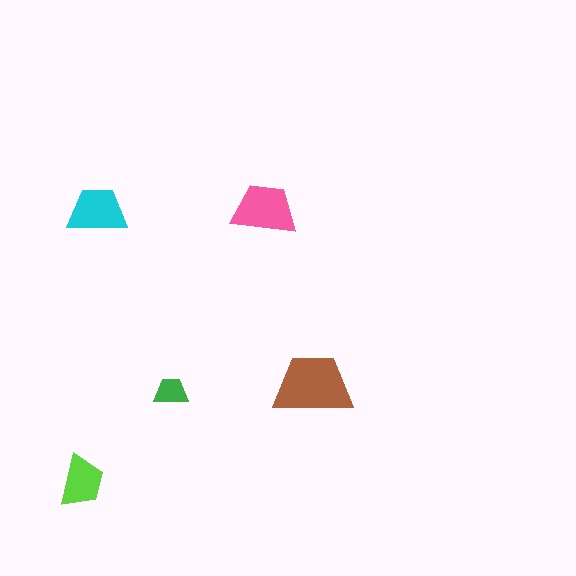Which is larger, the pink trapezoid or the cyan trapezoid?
The pink one.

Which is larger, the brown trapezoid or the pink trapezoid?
The brown one.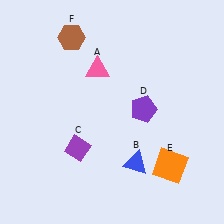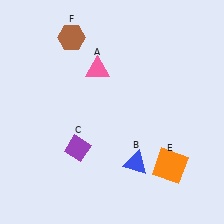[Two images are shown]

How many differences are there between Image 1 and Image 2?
There is 1 difference between the two images.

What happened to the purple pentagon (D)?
The purple pentagon (D) was removed in Image 2. It was in the top-right area of Image 1.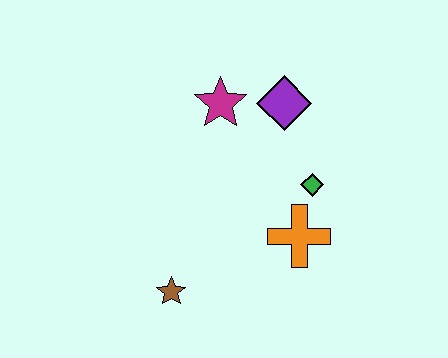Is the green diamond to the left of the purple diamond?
No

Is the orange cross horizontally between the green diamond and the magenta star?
Yes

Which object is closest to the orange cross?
The green diamond is closest to the orange cross.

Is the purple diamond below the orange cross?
No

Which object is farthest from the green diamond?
The brown star is farthest from the green diamond.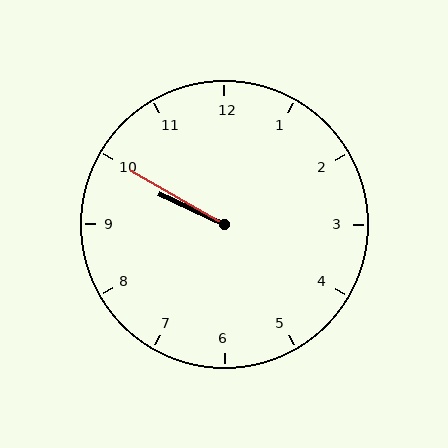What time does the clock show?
9:50.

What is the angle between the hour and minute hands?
Approximately 5 degrees.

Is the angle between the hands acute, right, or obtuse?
It is acute.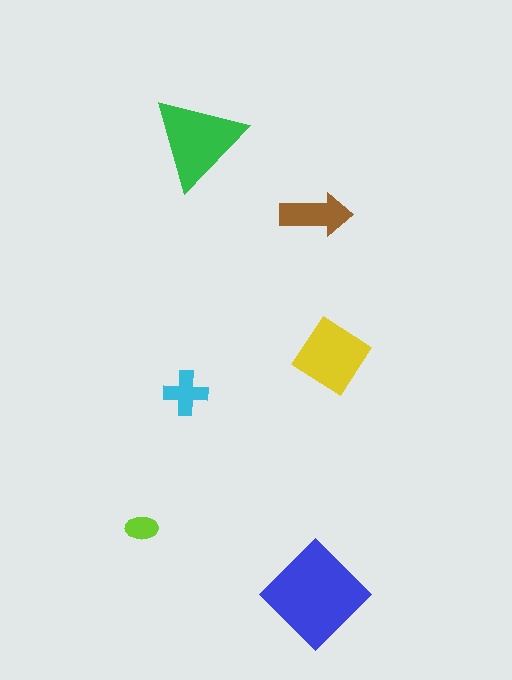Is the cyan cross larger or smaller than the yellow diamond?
Smaller.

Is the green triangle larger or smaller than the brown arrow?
Larger.